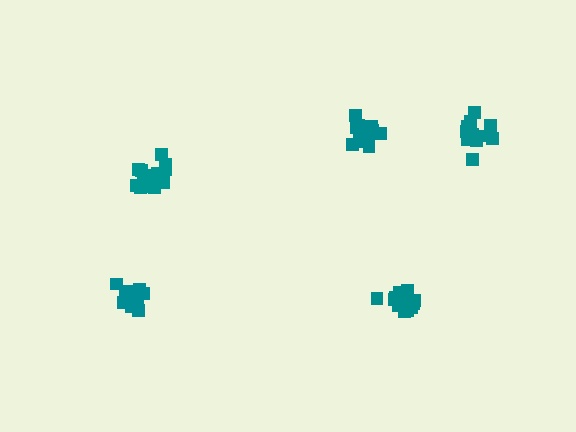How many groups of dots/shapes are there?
There are 5 groups.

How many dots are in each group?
Group 1: 14 dots, Group 2: 17 dots, Group 3: 15 dots, Group 4: 17 dots, Group 5: 15 dots (78 total).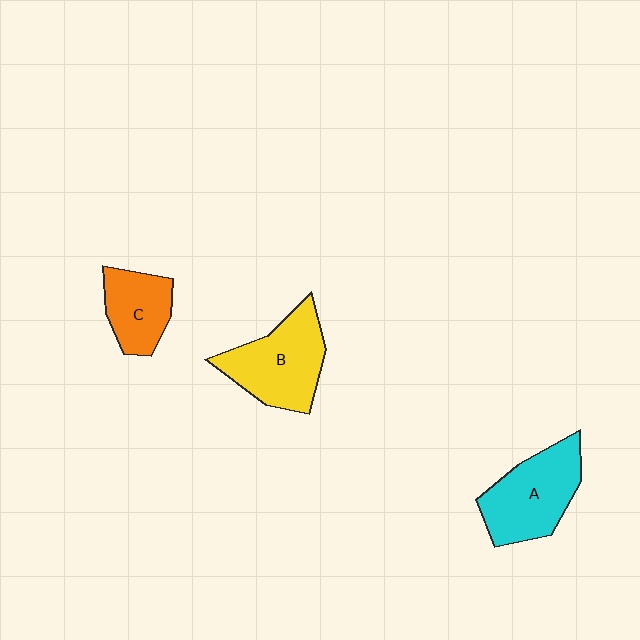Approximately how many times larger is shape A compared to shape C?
Approximately 1.5 times.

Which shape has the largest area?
Shape B (yellow).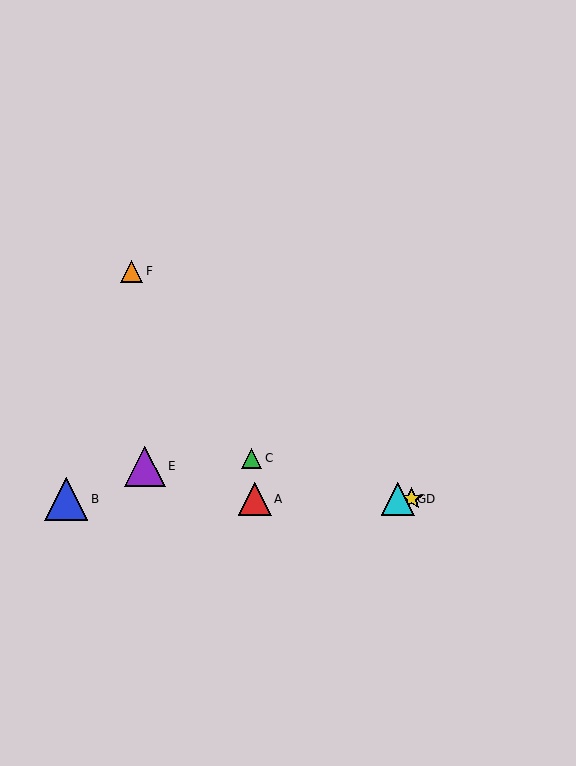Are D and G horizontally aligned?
Yes, both are at y≈499.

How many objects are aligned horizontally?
4 objects (A, B, D, G) are aligned horizontally.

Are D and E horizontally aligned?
No, D is at y≈499 and E is at y≈466.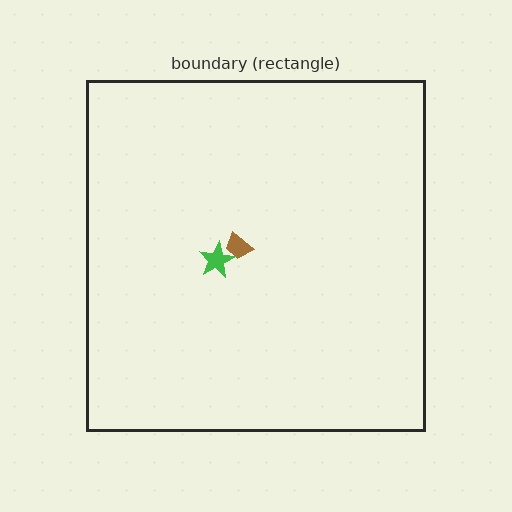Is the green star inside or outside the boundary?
Inside.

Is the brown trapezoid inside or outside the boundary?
Inside.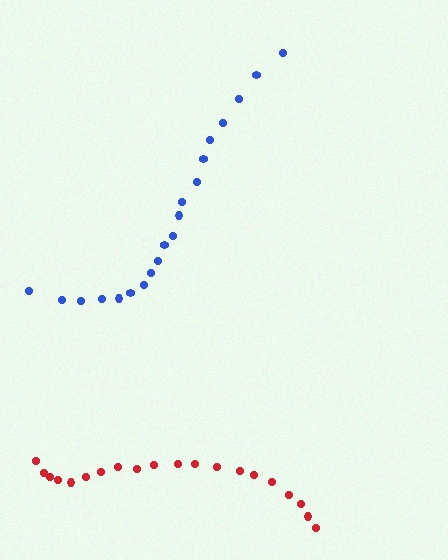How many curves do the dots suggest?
There are 2 distinct paths.